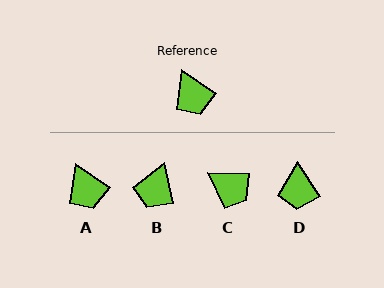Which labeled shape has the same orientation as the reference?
A.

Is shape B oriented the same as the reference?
No, it is off by about 43 degrees.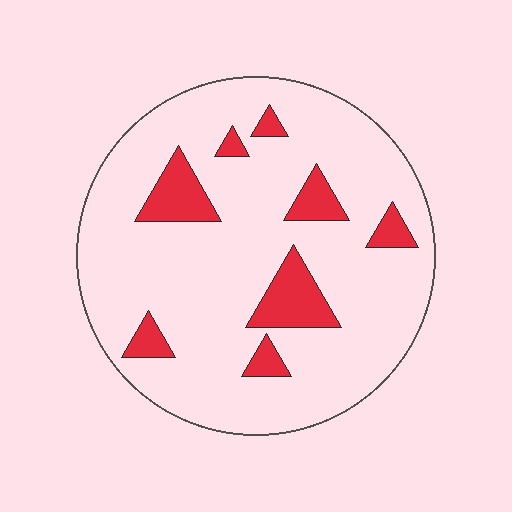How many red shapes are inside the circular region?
8.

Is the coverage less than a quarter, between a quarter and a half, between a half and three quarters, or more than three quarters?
Less than a quarter.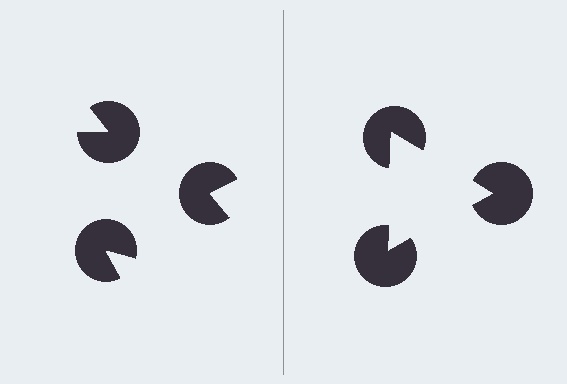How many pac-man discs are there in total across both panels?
6 — 3 on each side.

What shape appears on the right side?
An illusory triangle.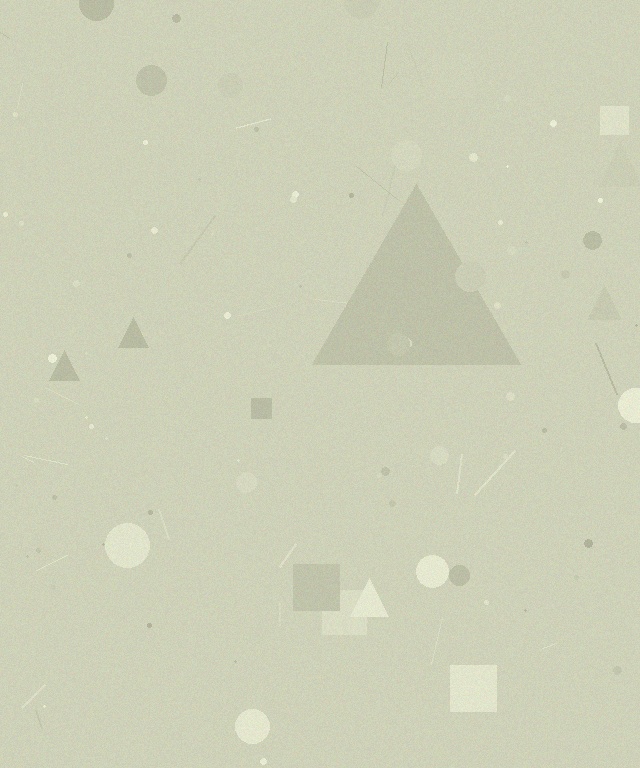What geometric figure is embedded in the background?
A triangle is embedded in the background.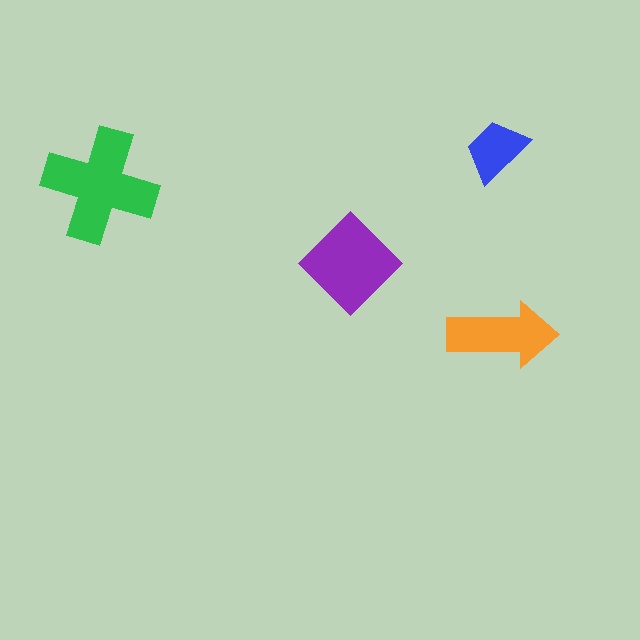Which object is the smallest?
The blue trapezoid.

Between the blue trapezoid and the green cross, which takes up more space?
The green cross.